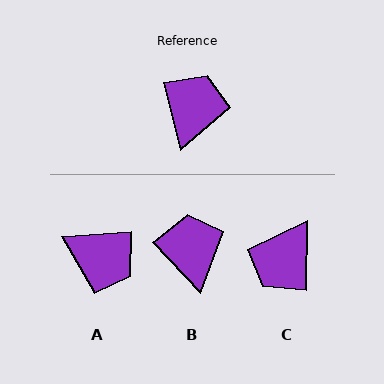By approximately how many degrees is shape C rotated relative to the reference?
Approximately 165 degrees counter-clockwise.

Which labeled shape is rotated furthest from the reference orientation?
C, about 165 degrees away.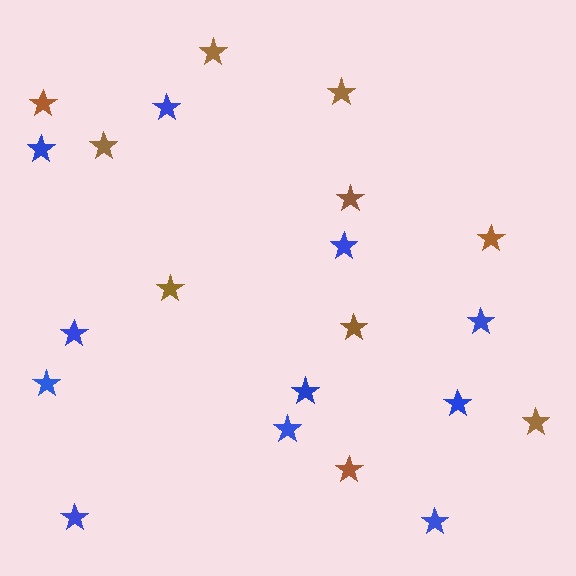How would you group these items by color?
There are 2 groups: one group of blue stars (11) and one group of brown stars (10).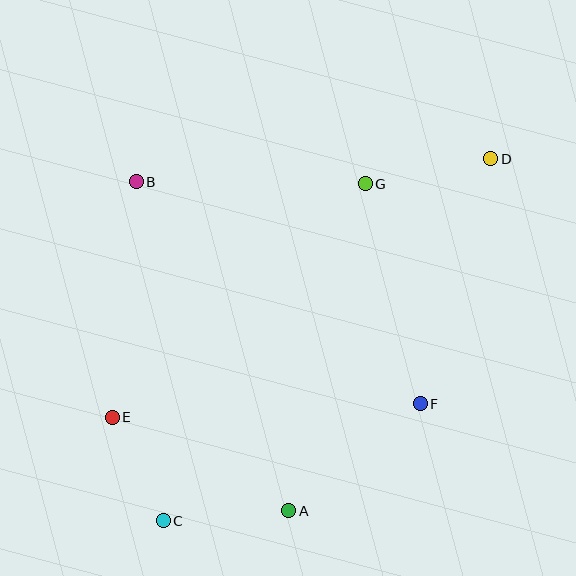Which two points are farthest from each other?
Points C and D are farthest from each other.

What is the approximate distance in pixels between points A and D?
The distance between A and D is approximately 406 pixels.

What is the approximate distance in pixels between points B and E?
The distance between B and E is approximately 237 pixels.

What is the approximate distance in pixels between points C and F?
The distance between C and F is approximately 282 pixels.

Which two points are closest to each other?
Points C and E are closest to each other.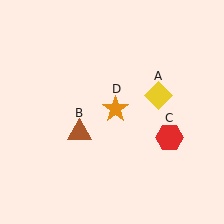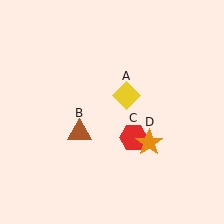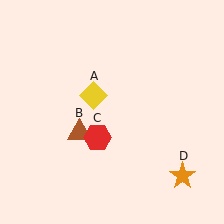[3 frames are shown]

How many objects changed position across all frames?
3 objects changed position: yellow diamond (object A), red hexagon (object C), orange star (object D).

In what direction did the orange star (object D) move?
The orange star (object D) moved down and to the right.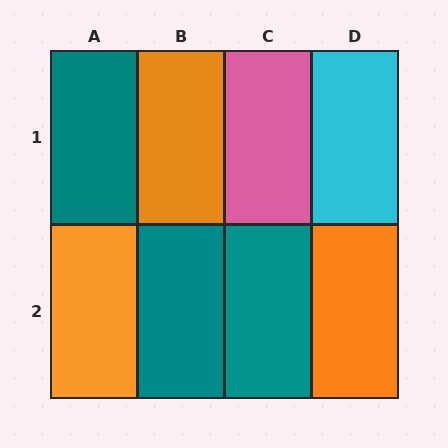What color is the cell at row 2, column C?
Teal.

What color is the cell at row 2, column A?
Orange.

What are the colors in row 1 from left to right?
Teal, orange, pink, cyan.